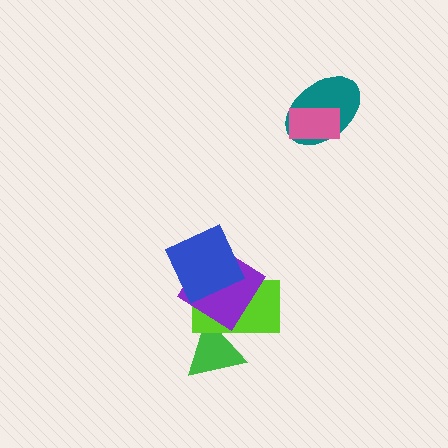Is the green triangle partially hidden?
Yes, it is partially covered by another shape.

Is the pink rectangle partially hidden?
No, no other shape covers it.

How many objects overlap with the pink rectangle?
1 object overlaps with the pink rectangle.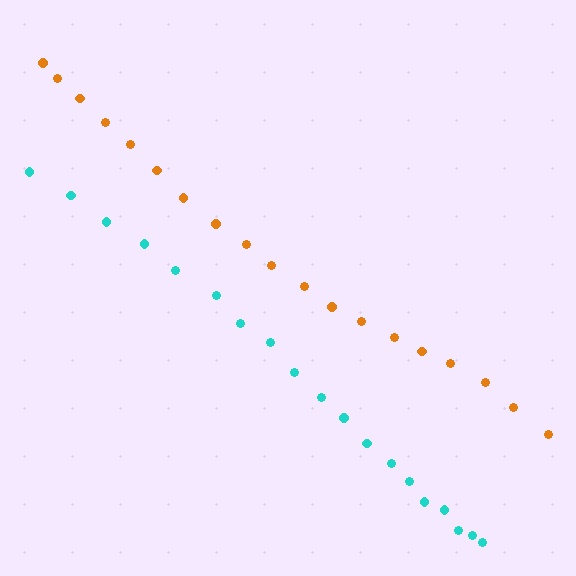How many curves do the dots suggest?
There are 2 distinct paths.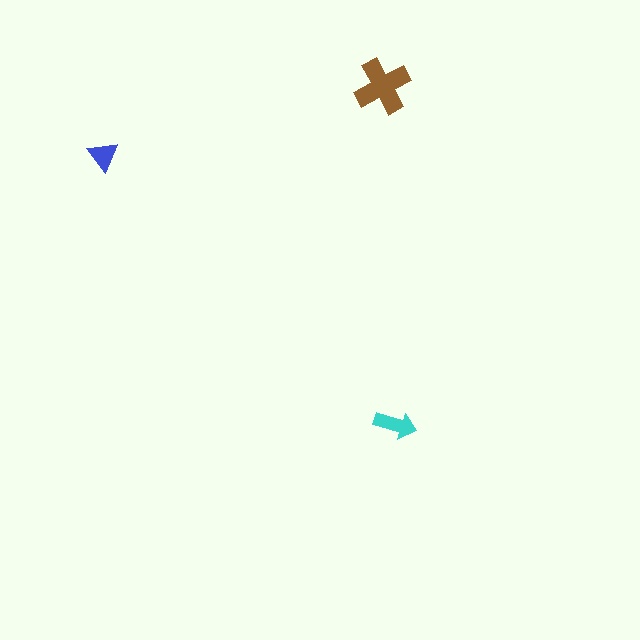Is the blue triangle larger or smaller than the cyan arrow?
Smaller.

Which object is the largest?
The brown cross.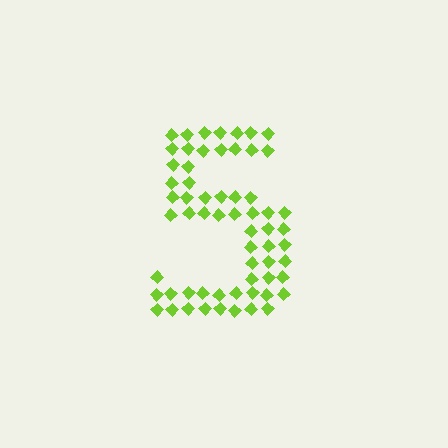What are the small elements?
The small elements are diamonds.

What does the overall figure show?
The overall figure shows the digit 5.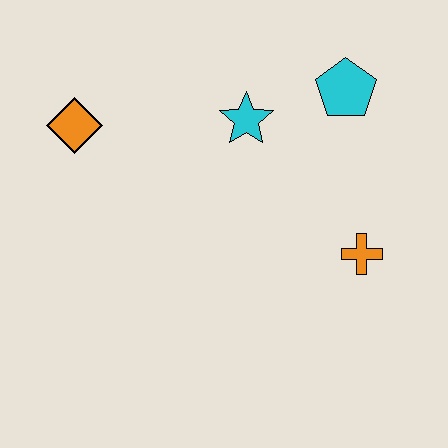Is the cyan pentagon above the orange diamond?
Yes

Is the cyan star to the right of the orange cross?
No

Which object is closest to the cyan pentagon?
The cyan star is closest to the cyan pentagon.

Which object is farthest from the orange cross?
The orange diamond is farthest from the orange cross.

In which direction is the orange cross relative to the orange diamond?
The orange cross is to the right of the orange diamond.